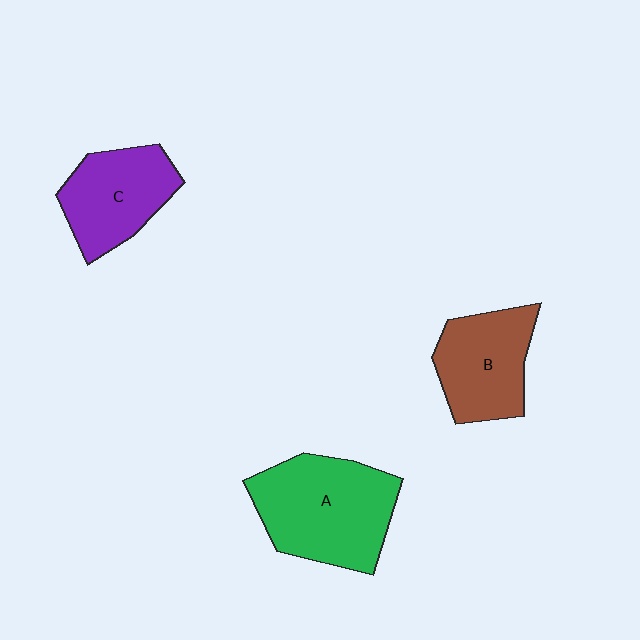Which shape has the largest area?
Shape A (green).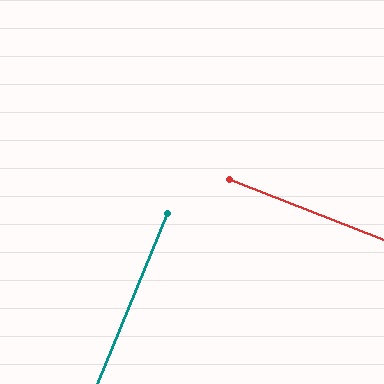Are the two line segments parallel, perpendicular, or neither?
Perpendicular — they meet at approximately 89°.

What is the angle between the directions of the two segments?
Approximately 89 degrees.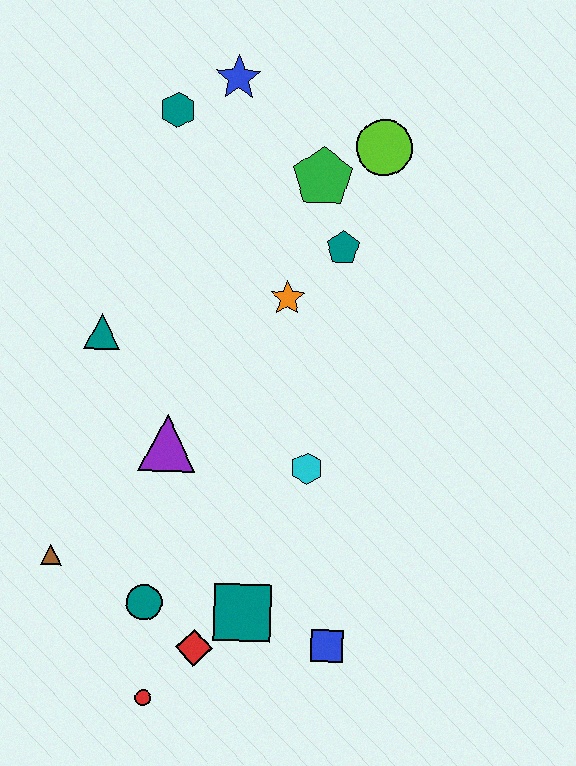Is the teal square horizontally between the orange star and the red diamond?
Yes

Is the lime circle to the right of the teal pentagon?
Yes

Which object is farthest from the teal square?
The blue star is farthest from the teal square.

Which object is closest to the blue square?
The teal square is closest to the blue square.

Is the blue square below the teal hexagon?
Yes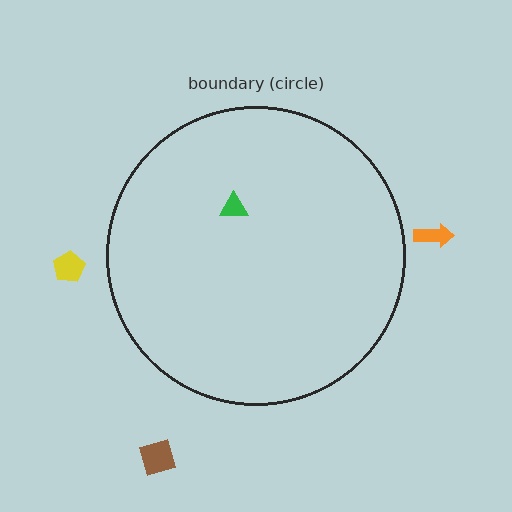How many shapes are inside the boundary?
1 inside, 3 outside.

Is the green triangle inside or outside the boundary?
Inside.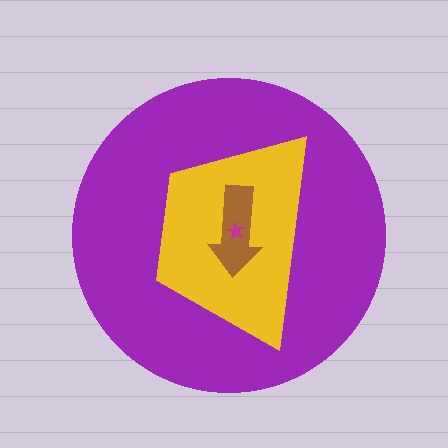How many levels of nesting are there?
4.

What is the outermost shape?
The purple circle.